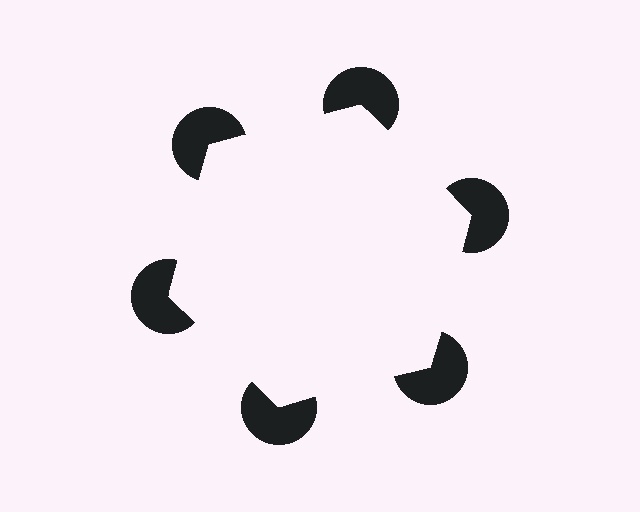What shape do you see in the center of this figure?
An illusory hexagon — its edges are inferred from the aligned wedge cuts in the pac-man discs, not physically drawn.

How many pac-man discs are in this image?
There are 6 — one at each vertex of the illusory hexagon.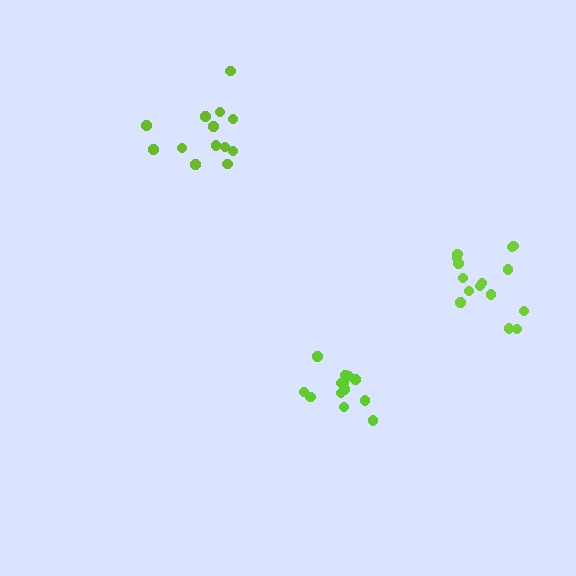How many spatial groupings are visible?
There are 3 spatial groupings.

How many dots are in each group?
Group 1: 13 dots, Group 2: 13 dots, Group 3: 16 dots (42 total).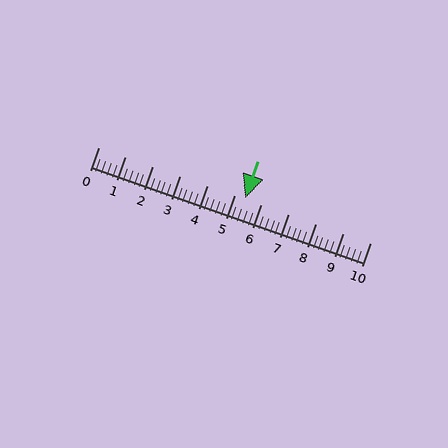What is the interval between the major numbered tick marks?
The major tick marks are spaced 1 units apart.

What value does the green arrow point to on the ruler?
The green arrow points to approximately 5.4.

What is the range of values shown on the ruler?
The ruler shows values from 0 to 10.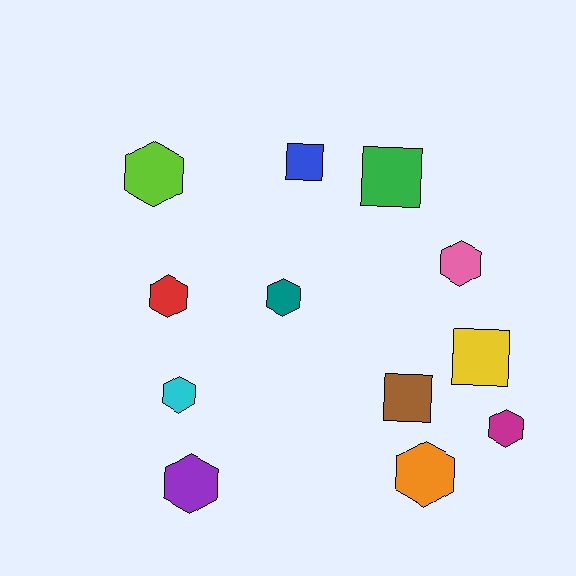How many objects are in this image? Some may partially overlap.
There are 12 objects.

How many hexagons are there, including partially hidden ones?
There are 8 hexagons.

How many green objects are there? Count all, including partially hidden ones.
There is 1 green object.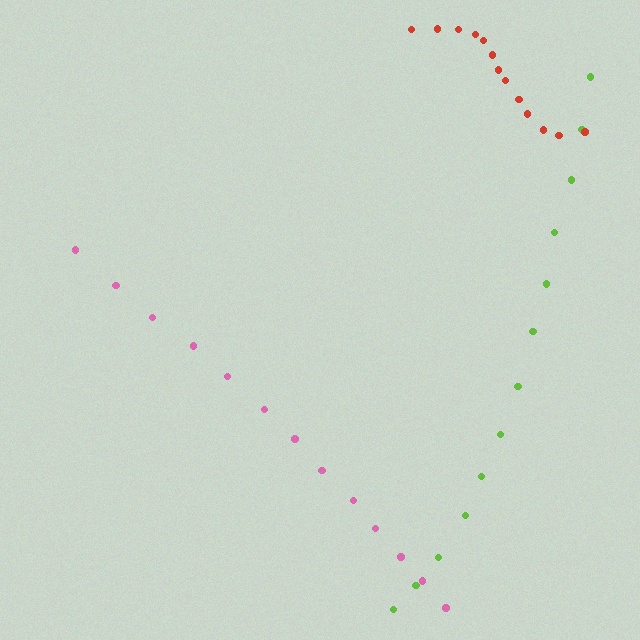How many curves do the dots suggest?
There are 3 distinct paths.